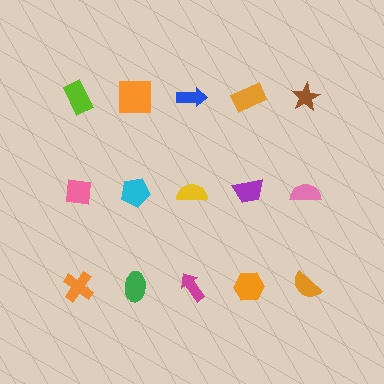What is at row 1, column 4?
An orange rectangle.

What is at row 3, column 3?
A magenta arrow.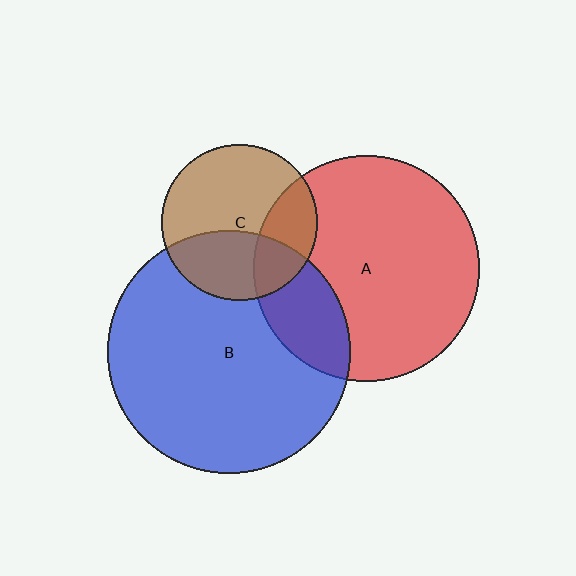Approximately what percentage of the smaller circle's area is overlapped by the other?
Approximately 35%.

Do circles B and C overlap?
Yes.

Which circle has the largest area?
Circle B (blue).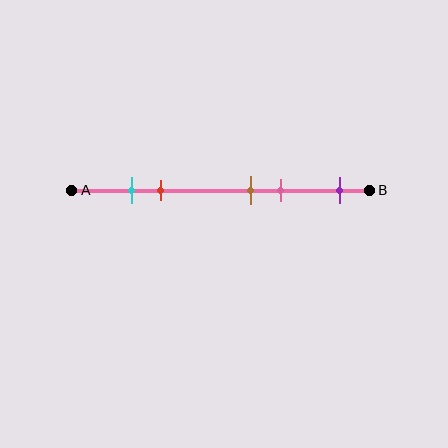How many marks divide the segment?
There are 5 marks dividing the segment.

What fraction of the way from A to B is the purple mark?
The purple mark is approximately 90% (0.9) of the way from A to B.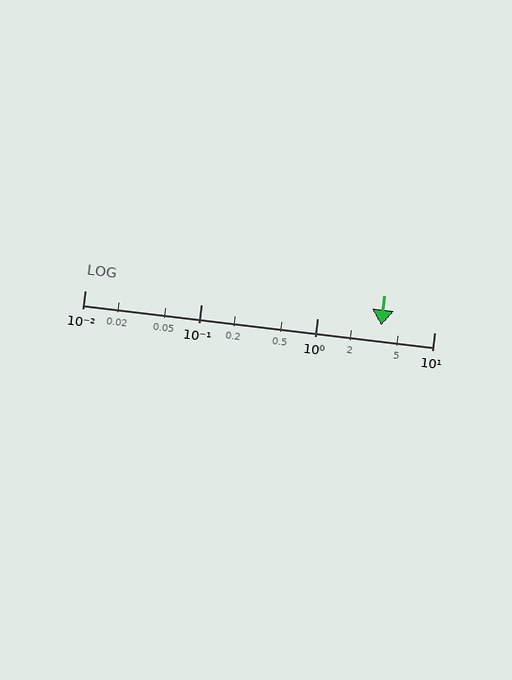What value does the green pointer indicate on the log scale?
The pointer indicates approximately 3.5.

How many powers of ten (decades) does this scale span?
The scale spans 3 decades, from 0.01 to 10.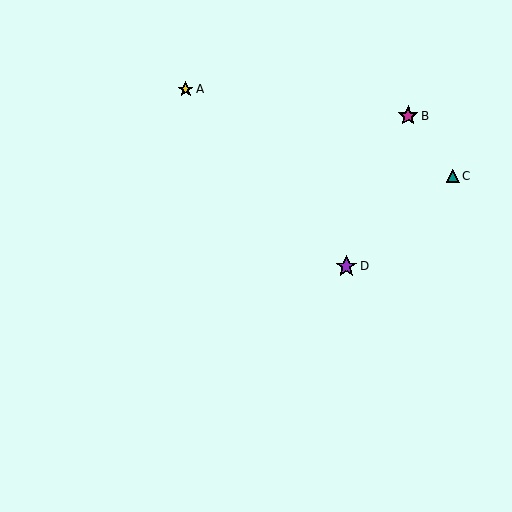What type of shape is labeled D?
Shape D is a purple star.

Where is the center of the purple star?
The center of the purple star is at (346, 266).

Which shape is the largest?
The purple star (labeled D) is the largest.